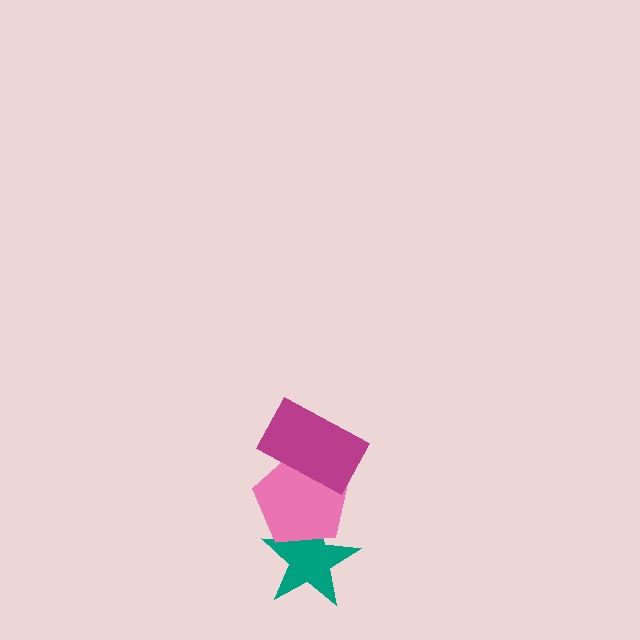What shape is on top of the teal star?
The pink pentagon is on top of the teal star.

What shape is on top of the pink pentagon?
The magenta rectangle is on top of the pink pentagon.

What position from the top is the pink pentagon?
The pink pentagon is 2nd from the top.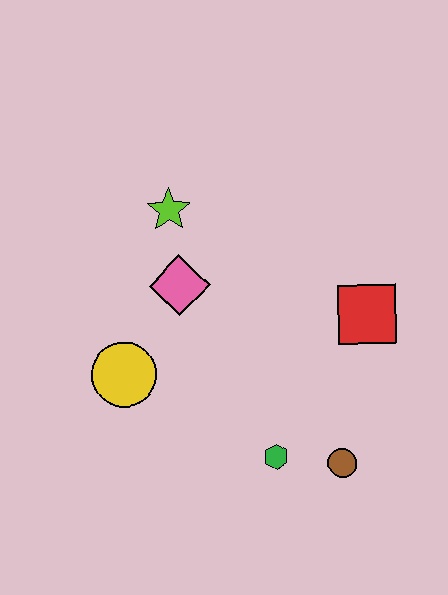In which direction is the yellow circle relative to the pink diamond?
The yellow circle is below the pink diamond.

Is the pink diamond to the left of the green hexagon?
Yes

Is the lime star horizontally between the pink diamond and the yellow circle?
Yes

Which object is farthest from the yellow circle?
The red square is farthest from the yellow circle.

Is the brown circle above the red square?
No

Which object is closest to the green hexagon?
The brown circle is closest to the green hexagon.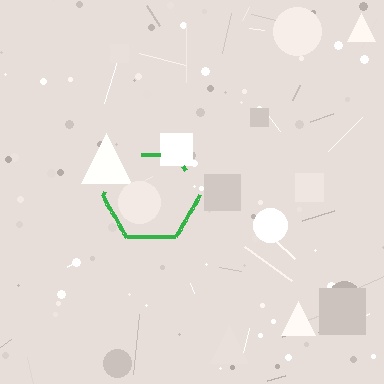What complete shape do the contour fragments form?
The contour fragments form a hexagon.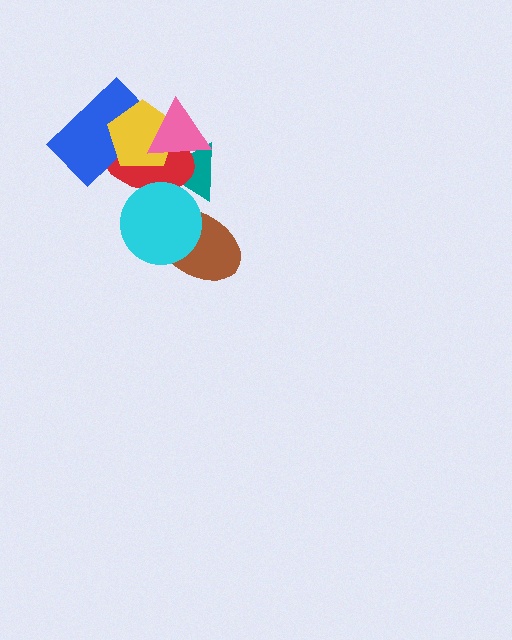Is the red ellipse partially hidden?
Yes, it is partially covered by another shape.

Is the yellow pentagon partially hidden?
Yes, it is partially covered by another shape.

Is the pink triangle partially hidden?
No, no other shape covers it.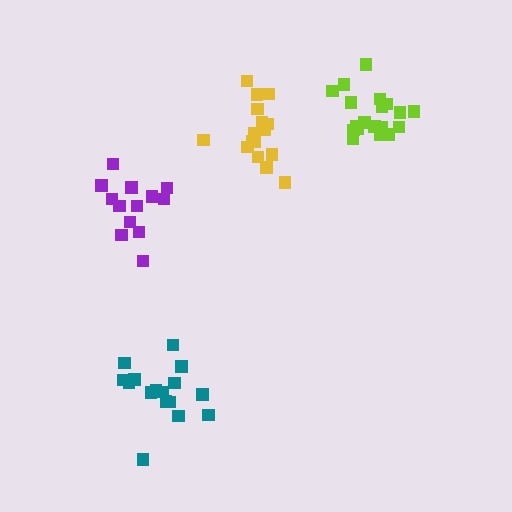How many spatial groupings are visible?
There are 4 spatial groupings.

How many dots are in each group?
Group 1: 16 dots, Group 2: 13 dots, Group 3: 19 dots, Group 4: 17 dots (65 total).